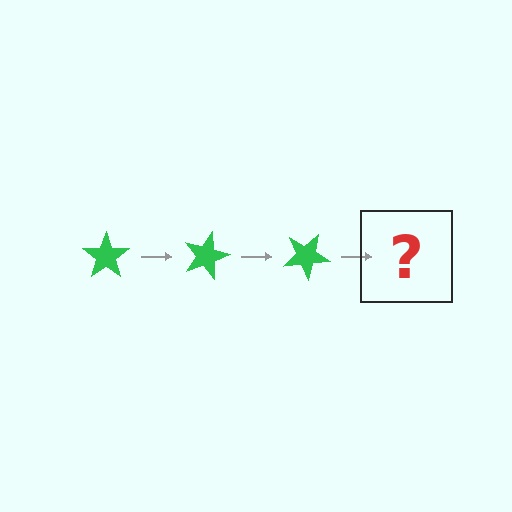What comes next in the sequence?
The next element should be a green star rotated 45 degrees.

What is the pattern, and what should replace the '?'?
The pattern is that the star rotates 15 degrees each step. The '?' should be a green star rotated 45 degrees.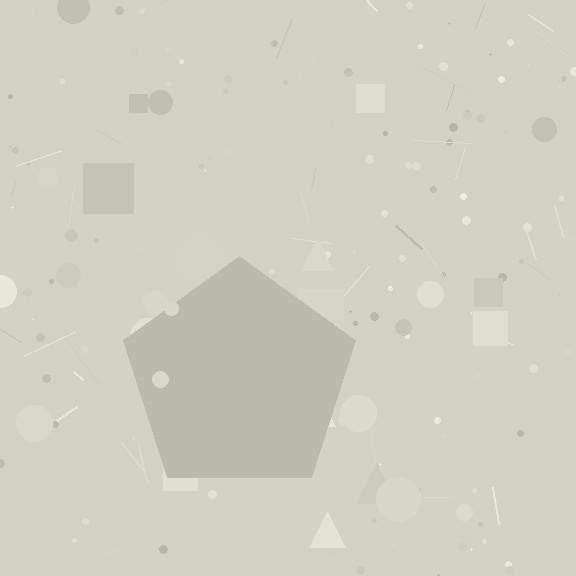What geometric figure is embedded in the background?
A pentagon is embedded in the background.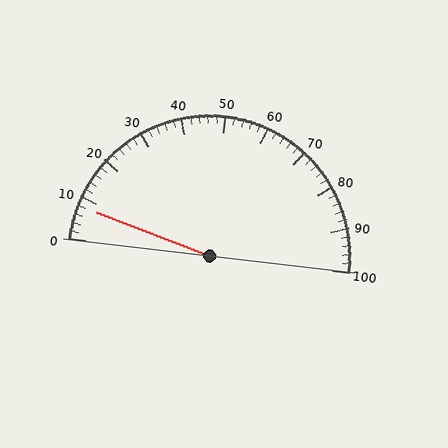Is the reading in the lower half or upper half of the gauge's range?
The reading is in the lower half of the range (0 to 100).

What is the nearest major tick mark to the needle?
The nearest major tick mark is 10.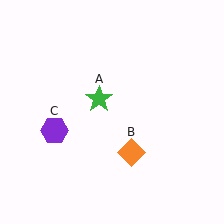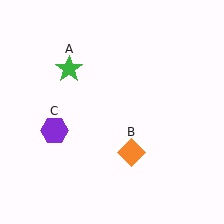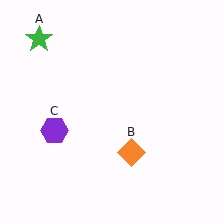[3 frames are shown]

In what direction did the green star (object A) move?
The green star (object A) moved up and to the left.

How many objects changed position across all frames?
1 object changed position: green star (object A).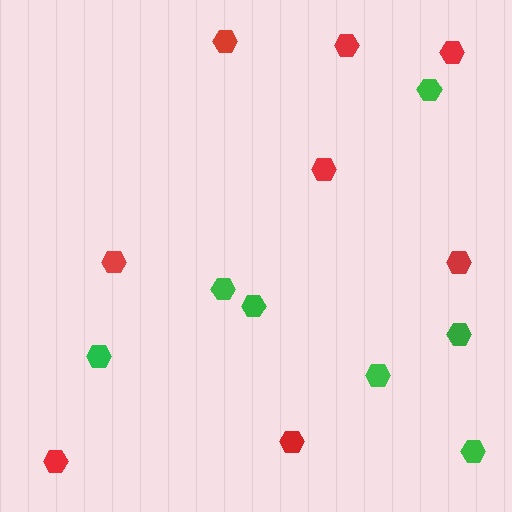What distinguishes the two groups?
There are 2 groups: one group of green hexagons (7) and one group of red hexagons (8).